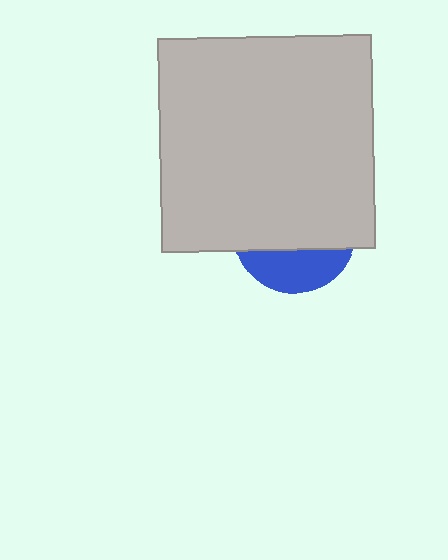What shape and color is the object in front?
The object in front is a light gray square.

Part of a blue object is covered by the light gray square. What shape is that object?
It is a circle.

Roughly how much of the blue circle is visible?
A small part of it is visible (roughly 32%).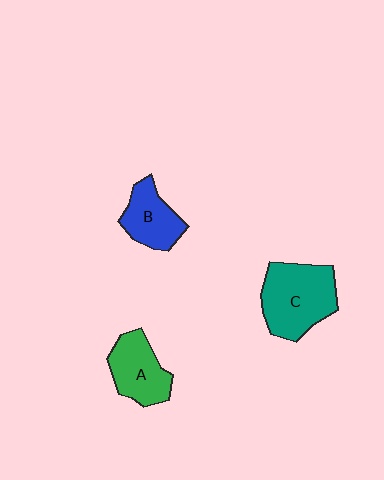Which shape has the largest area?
Shape C (teal).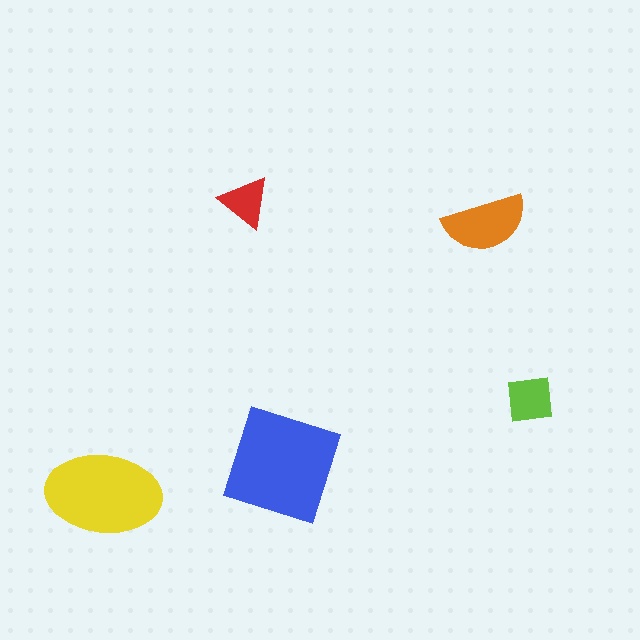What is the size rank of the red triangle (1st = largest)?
5th.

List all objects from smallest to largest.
The red triangle, the lime square, the orange semicircle, the yellow ellipse, the blue square.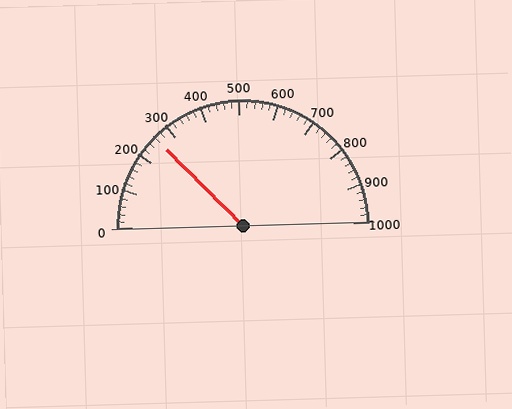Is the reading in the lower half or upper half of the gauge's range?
The reading is in the lower half of the range (0 to 1000).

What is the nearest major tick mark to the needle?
The nearest major tick mark is 300.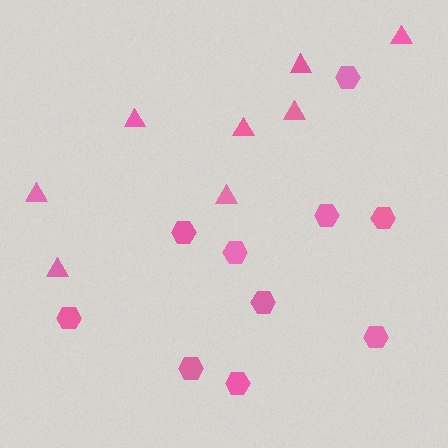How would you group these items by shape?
There are 2 groups: one group of hexagons (10) and one group of triangles (8).